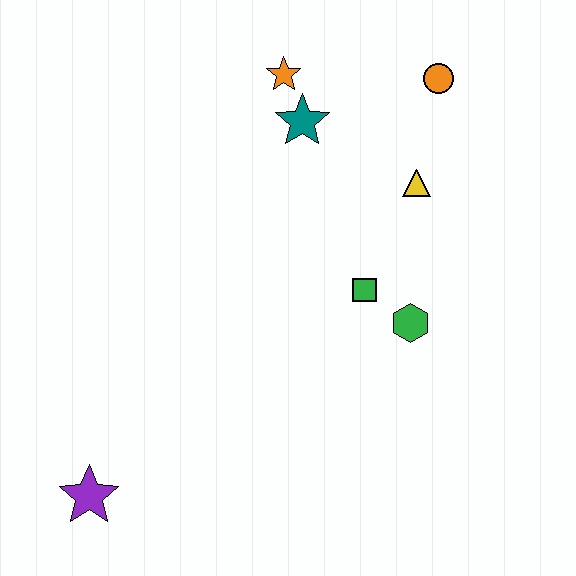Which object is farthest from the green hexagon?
The purple star is farthest from the green hexagon.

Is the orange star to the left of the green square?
Yes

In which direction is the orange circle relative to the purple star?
The orange circle is above the purple star.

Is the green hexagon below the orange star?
Yes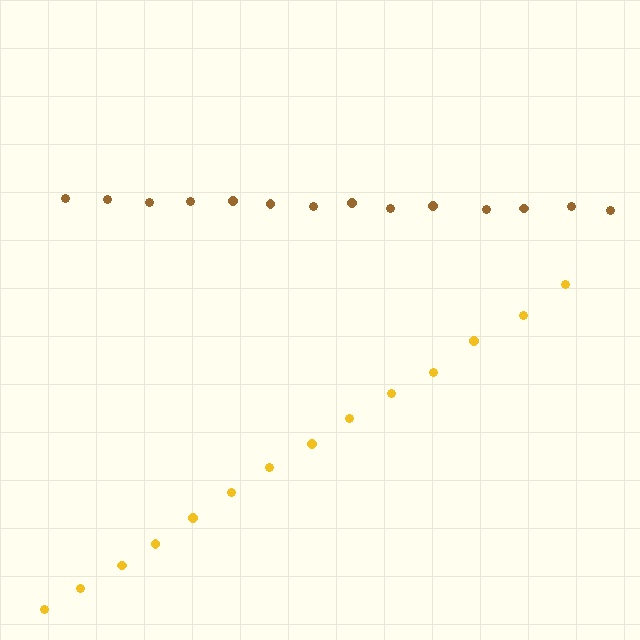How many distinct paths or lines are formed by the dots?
There are 2 distinct paths.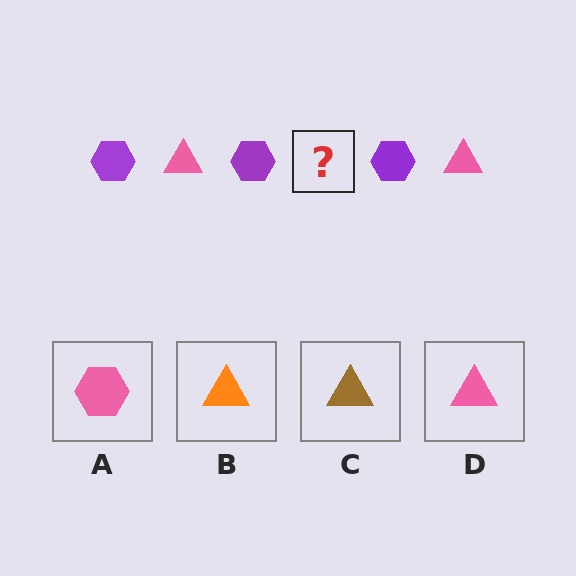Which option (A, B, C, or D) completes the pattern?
D.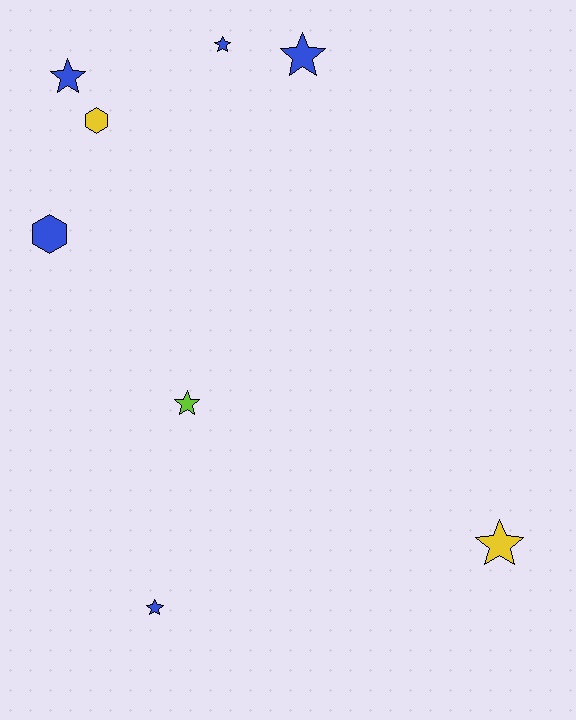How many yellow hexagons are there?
There is 1 yellow hexagon.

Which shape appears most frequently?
Star, with 6 objects.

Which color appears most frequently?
Blue, with 5 objects.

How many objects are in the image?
There are 8 objects.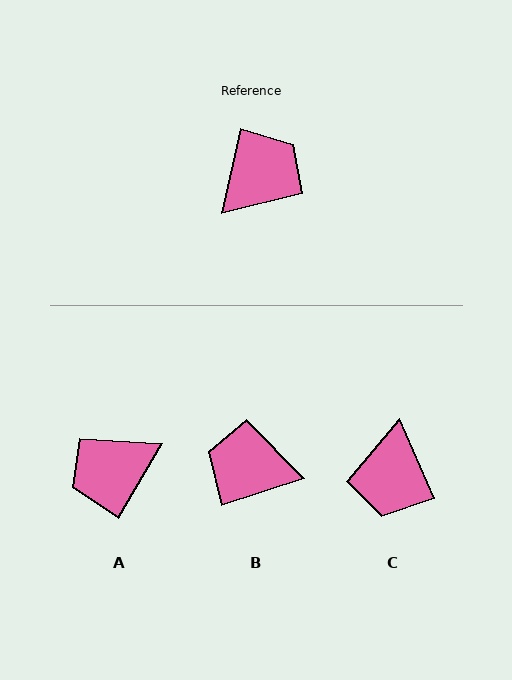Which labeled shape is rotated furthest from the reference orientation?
A, about 163 degrees away.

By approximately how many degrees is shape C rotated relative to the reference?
Approximately 144 degrees clockwise.